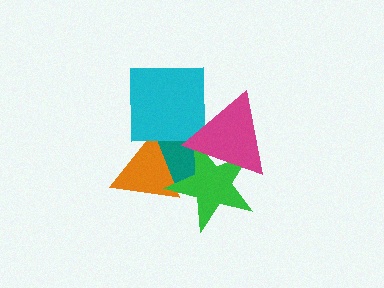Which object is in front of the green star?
The magenta triangle is in front of the green star.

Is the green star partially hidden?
Yes, it is partially covered by another shape.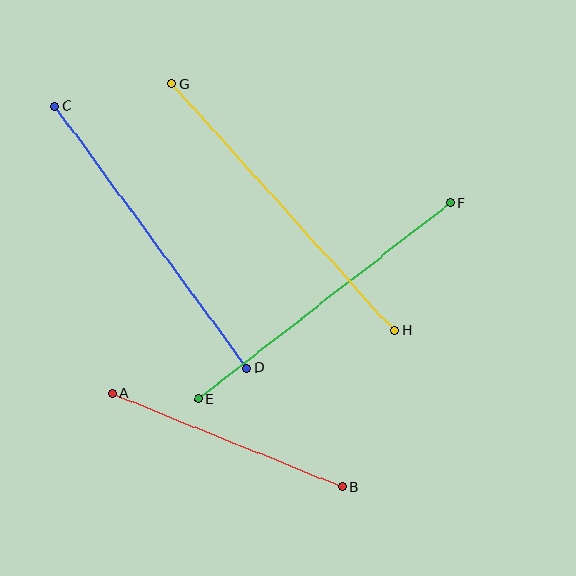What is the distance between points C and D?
The distance is approximately 325 pixels.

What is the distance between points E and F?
The distance is approximately 319 pixels.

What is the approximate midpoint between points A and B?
The midpoint is at approximately (227, 440) pixels.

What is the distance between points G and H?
The distance is approximately 333 pixels.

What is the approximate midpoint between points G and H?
The midpoint is at approximately (283, 207) pixels.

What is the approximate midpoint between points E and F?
The midpoint is at approximately (324, 301) pixels.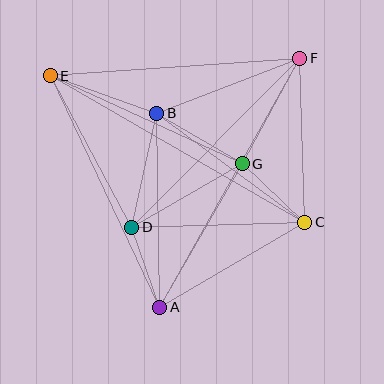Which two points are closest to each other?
Points A and D are closest to each other.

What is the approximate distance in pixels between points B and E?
The distance between B and E is approximately 113 pixels.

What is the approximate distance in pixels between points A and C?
The distance between A and C is approximately 168 pixels.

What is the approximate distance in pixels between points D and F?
The distance between D and F is approximately 238 pixels.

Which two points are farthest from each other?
Points C and E are farthest from each other.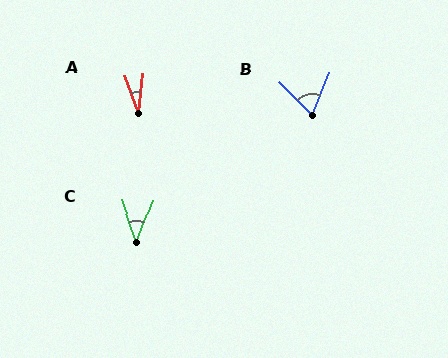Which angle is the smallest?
A, at approximately 26 degrees.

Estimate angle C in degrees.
Approximately 41 degrees.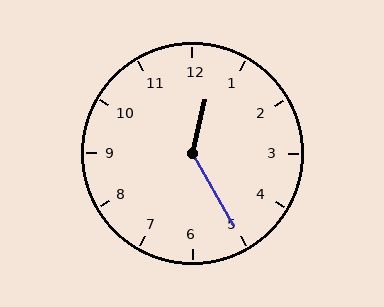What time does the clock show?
12:25.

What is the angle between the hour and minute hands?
Approximately 138 degrees.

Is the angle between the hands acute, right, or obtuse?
It is obtuse.